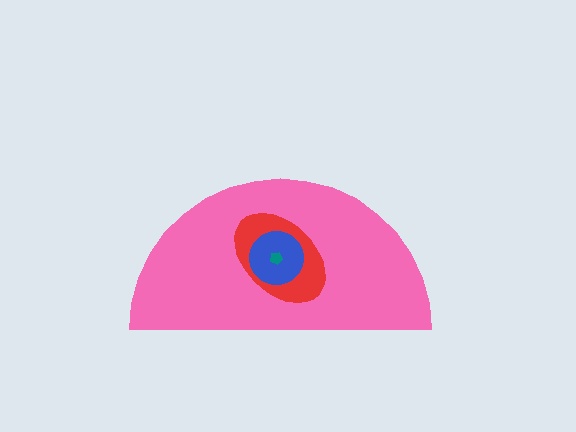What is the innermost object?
The teal pentagon.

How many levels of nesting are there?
4.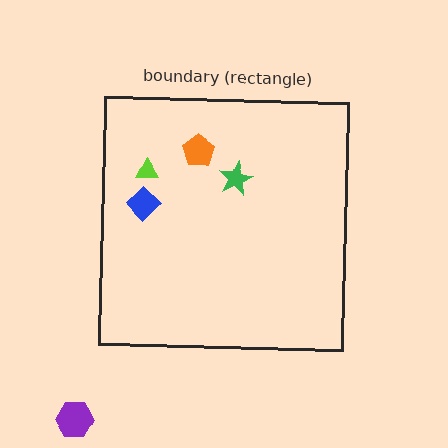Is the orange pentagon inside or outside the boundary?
Inside.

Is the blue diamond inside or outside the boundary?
Inside.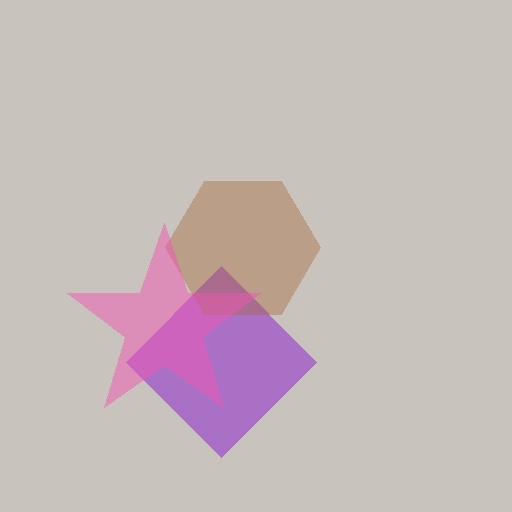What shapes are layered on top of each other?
The layered shapes are: a purple diamond, a brown hexagon, a pink star.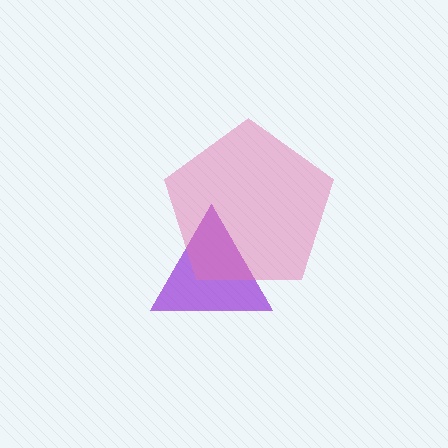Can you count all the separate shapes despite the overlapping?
Yes, there are 2 separate shapes.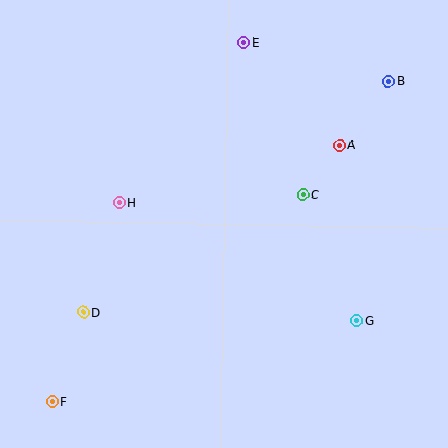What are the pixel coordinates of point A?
Point A is at (340, 145).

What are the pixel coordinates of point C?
Point C is at (303, 195).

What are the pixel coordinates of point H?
Point H is at (120, 203).